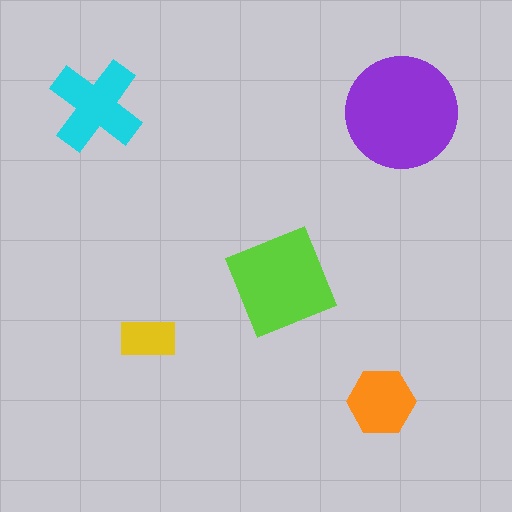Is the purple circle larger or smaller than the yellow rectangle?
Larger.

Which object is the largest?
The purple circle.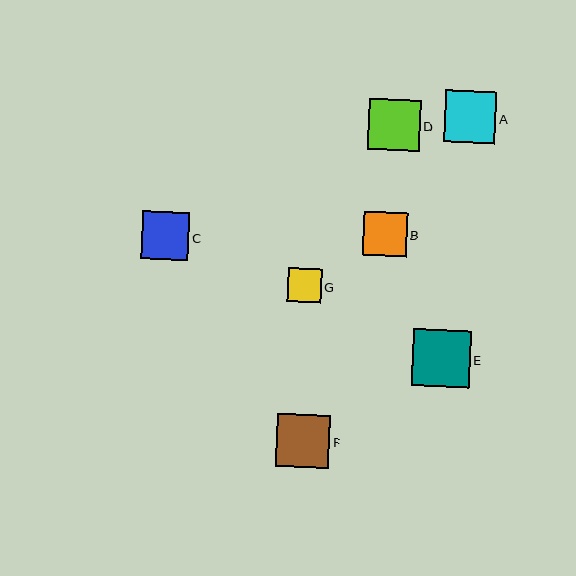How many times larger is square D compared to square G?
Square D is approximately 1.5 times the size of square G.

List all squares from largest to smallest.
From largest to smallest: E, F, A, D, C, B, G.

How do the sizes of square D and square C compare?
Square D and square C are approximately the same size.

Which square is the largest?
Square E is the largest with a size of approximately 57 pixels.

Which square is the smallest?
Square G is the smallest with a size of approximately 34 pixels.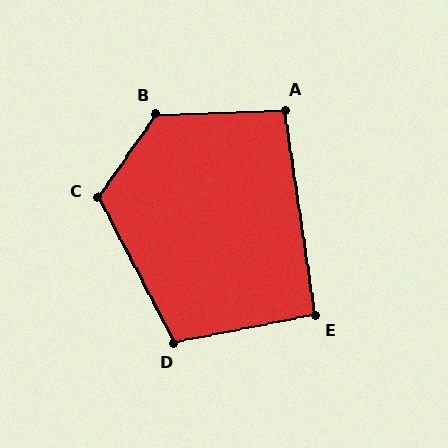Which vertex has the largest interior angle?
B, at approximately 127 degrees.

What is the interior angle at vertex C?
Approximately 117 degrees (obtuse).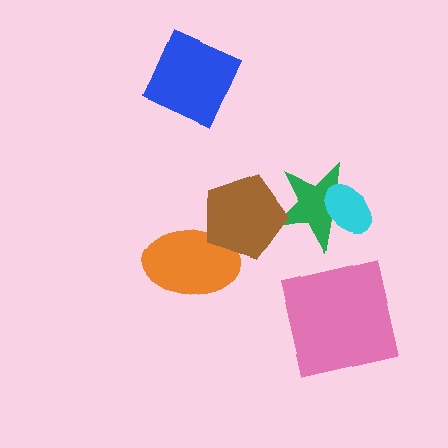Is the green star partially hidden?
Yes, it is partially covered by another shape.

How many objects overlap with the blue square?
0 objects overlap with the blue square.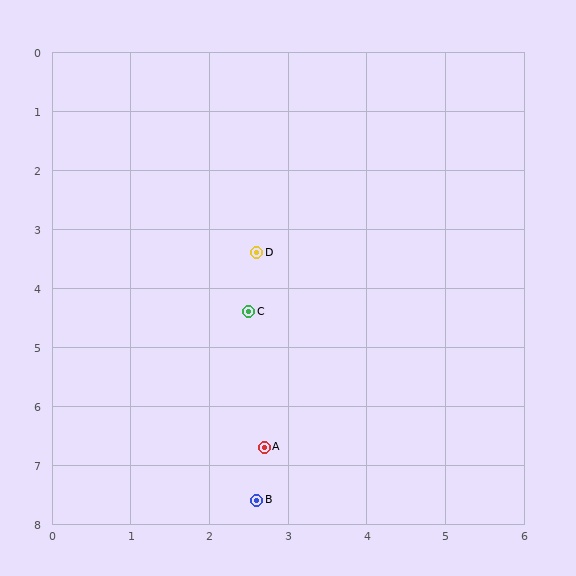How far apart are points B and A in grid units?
Points B and A are about 0.9 grid units apart.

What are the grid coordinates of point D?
Point D is at approximately (2.6, 3.4).